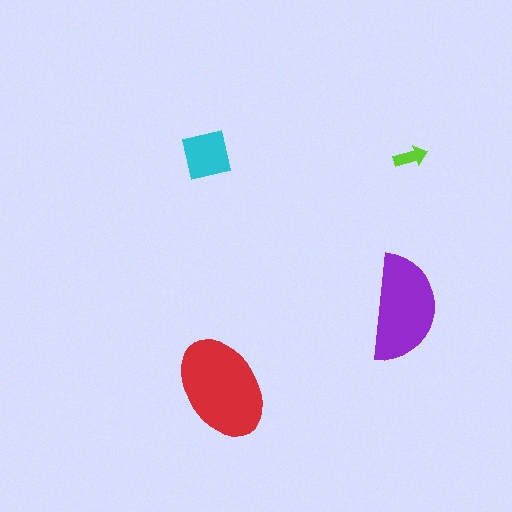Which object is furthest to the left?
The cyan square is leftmost.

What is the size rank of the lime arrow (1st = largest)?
4th.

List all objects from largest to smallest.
The red ellipse, the purple semicircle, the cyan square, the lime arrow.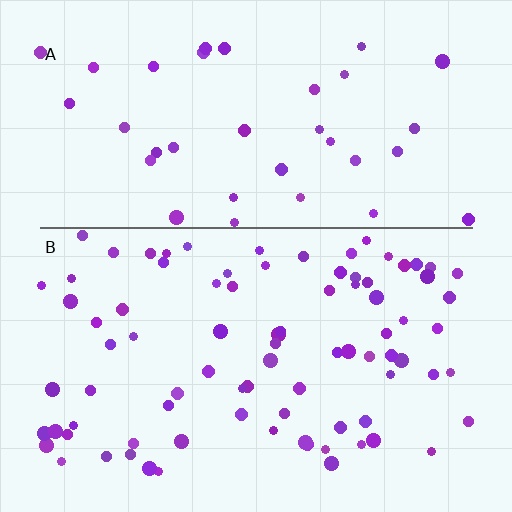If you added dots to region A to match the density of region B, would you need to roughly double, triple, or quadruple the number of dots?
Approximately double.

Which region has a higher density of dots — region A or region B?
B (the bottom).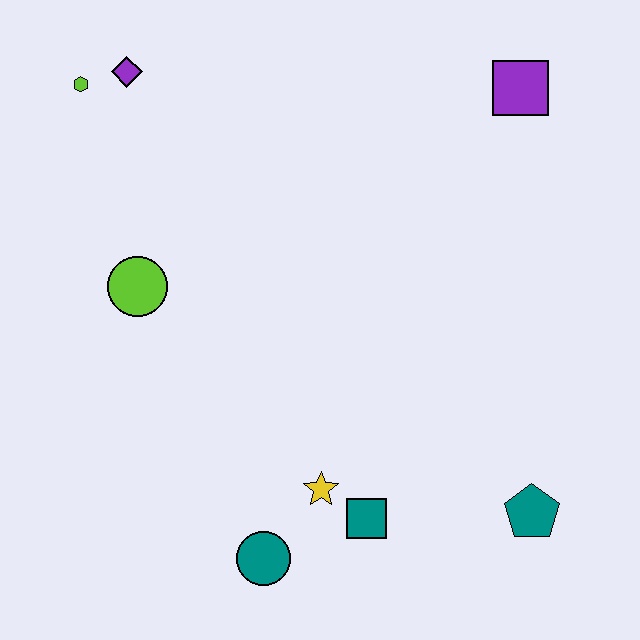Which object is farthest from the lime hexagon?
The teal pentagon is farthest from the lime hexagon.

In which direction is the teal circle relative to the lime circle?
The teal circle is below the lime circle.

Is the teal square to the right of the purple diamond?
Yes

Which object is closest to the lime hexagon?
The purple diamond is closest to the lime hexagon.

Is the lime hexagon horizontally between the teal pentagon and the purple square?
No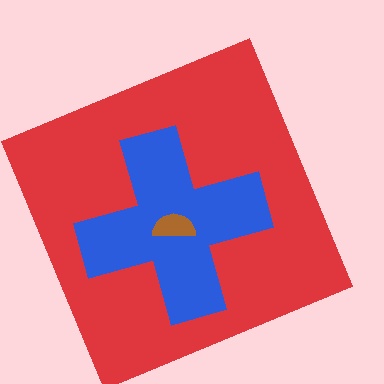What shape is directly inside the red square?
The blue cross.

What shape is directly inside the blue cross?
The brown semicircle.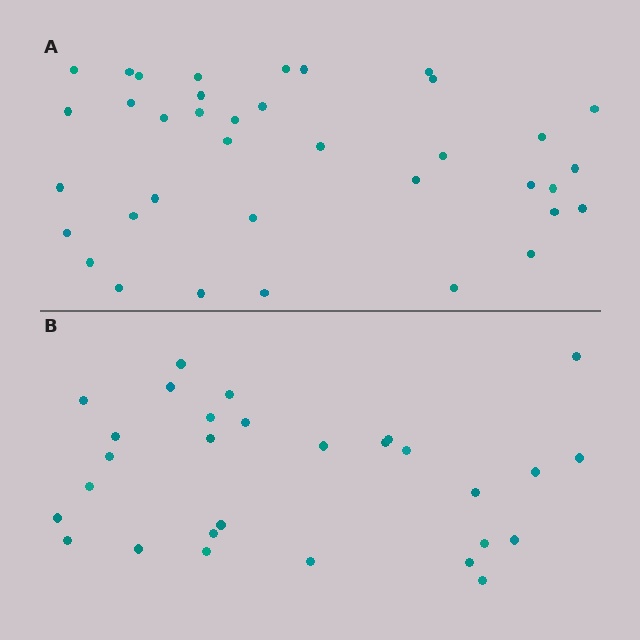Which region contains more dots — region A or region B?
Region A (the top region) has more dots.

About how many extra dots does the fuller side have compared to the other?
Region A has roughly 8 or so more dots than region B.